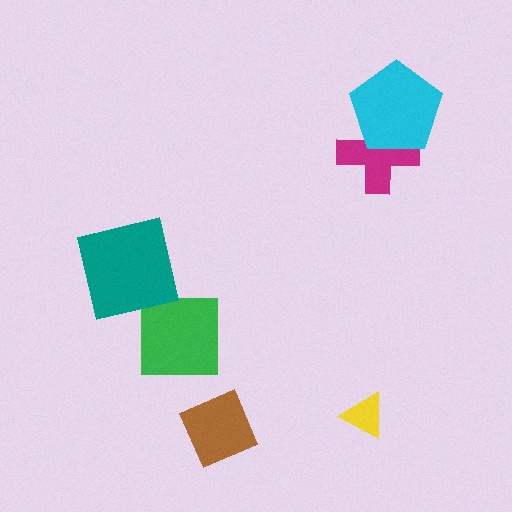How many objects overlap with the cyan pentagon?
1 object overlaps with the cyan pentagon.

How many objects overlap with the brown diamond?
0 objects overlap with the brown diamond.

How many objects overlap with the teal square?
0 objects overlap with the teal square.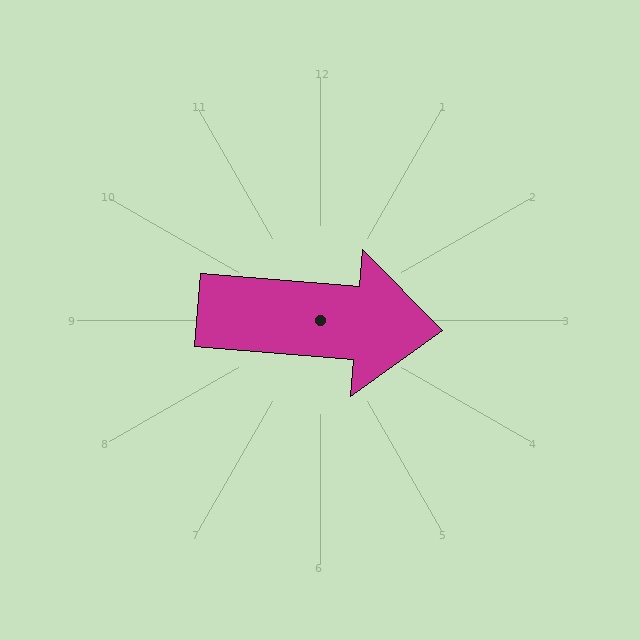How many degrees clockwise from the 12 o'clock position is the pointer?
Approximately 95 degrees.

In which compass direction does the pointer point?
East.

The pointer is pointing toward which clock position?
Roughly 3 o'clock.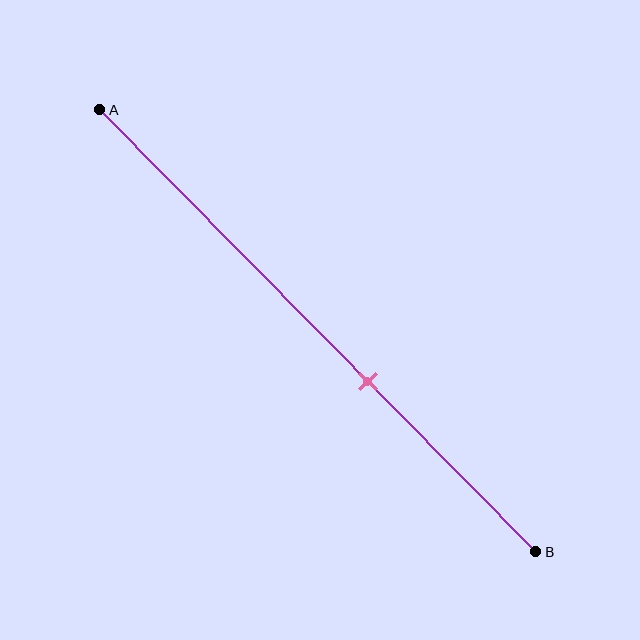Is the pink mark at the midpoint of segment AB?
No, the mark is at about 60% from A, not at the 50% midpoint.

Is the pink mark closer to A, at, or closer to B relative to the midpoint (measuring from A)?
The pink mark is closer to point B than the midpoint of segment AB.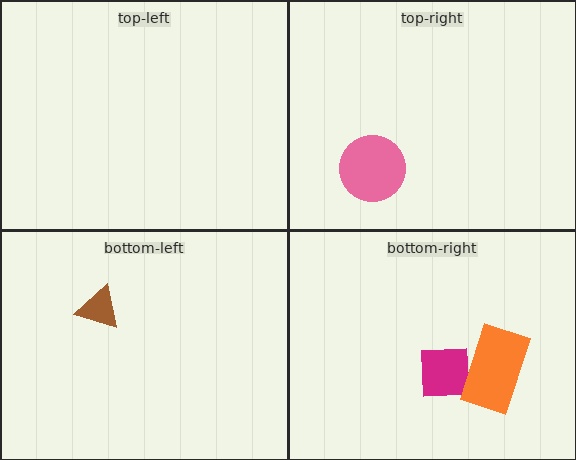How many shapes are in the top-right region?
1.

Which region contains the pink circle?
The top-right region.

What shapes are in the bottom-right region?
The magenta square, the orange rectangle.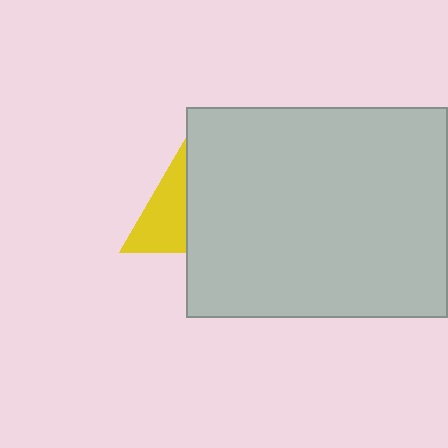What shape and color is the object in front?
The object in front is a light gray rectangle.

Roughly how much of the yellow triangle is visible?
About half of it is visible (roughly 47%).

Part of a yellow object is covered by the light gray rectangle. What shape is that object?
It is a triangle.